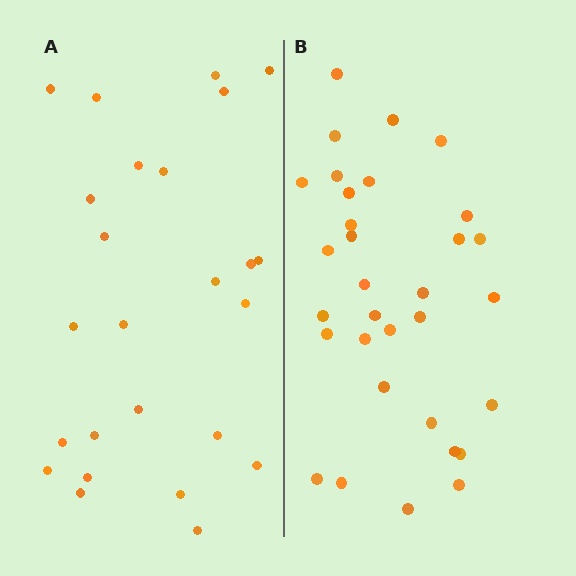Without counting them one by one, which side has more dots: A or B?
Region B (the right region) has more dots.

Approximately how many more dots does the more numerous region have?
Region B has roughly 8 or so more dots than region A.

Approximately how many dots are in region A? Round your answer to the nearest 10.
About 20 dots. (The exact count is 25, which rounds to 20.)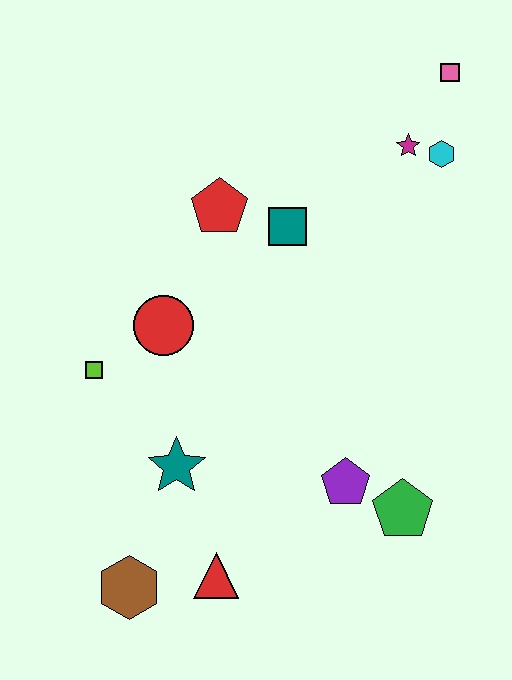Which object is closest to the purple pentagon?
The green pentagon is closest to the purple pentagon.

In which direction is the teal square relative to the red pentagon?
The teal square is to the right of the red pentagon.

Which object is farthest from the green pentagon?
The pink square is farthest from the green pentagon.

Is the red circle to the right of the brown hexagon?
Yes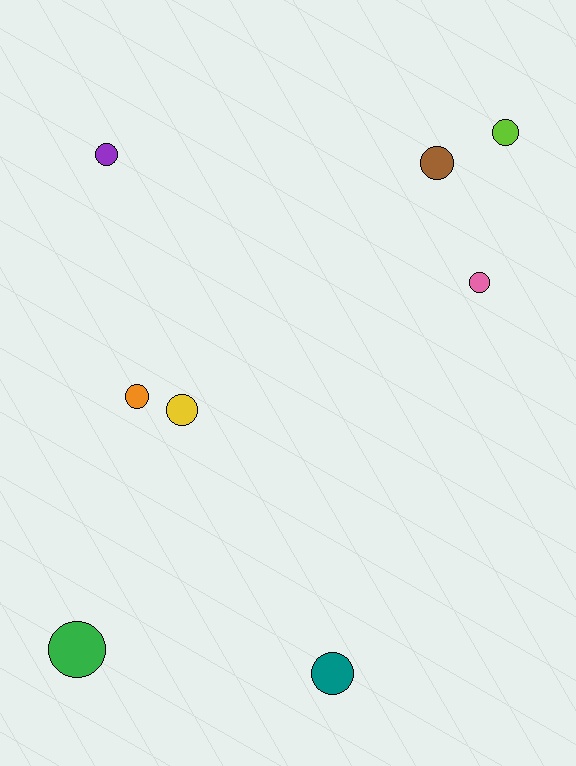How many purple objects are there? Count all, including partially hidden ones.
There is 1 purple object.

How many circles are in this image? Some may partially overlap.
There are 8 circles.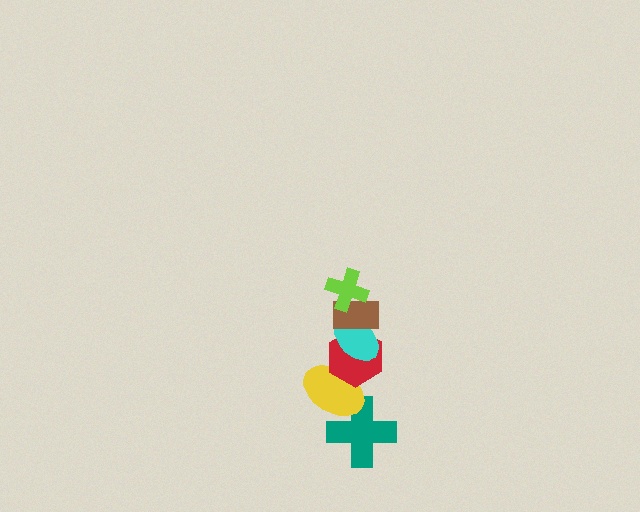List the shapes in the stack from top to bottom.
From top to bottom: the lime cross, the brown rectangle, the cyan ellipse, the red hexagon, the yellow ellipse, the teal cross.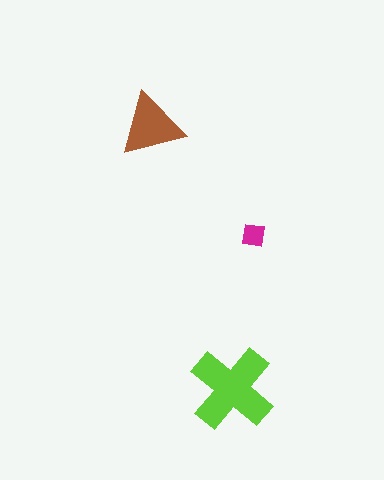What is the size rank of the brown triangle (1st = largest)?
2nd.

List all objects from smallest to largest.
The magenta square, the brown triangle, the lime cross.